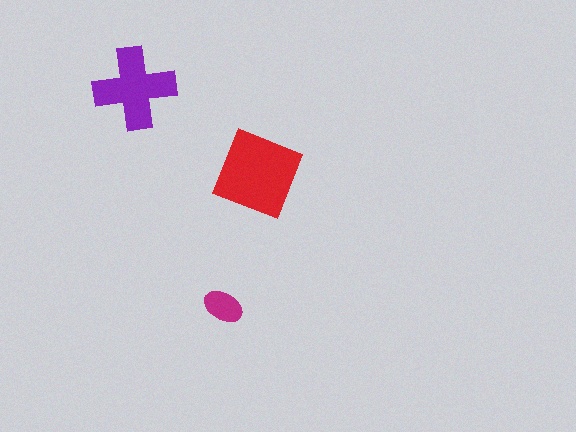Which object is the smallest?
The magenta ellipse.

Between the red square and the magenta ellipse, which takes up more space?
The red square.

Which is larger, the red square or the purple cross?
The red square.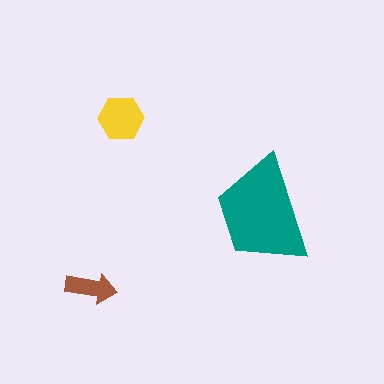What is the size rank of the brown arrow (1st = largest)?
3rd.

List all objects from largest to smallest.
The teal trapezoid, the yellow hexagon, the brown arrow.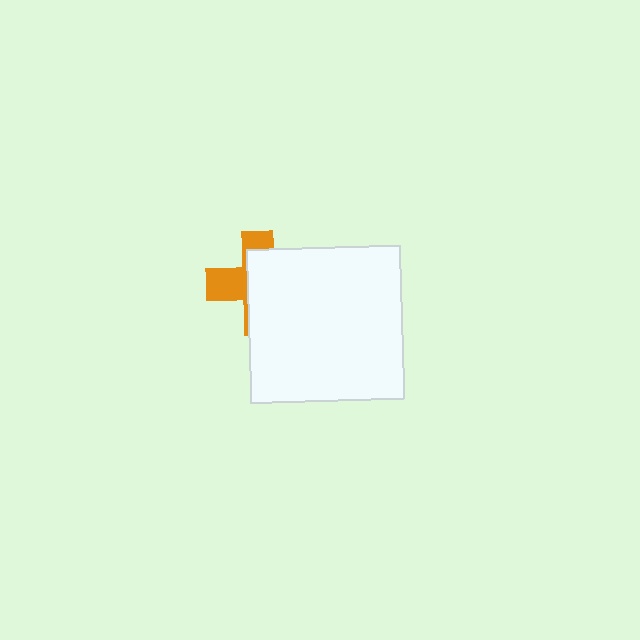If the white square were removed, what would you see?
You would see the complete orange cross.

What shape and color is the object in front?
The object in front is a white square.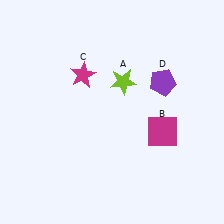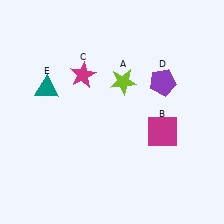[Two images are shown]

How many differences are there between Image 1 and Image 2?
There is 1 difference between the two images.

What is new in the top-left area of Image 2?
A teal triangle (E) was added in the top-left area of Image 2.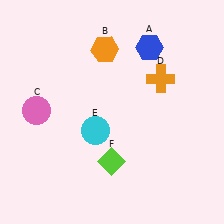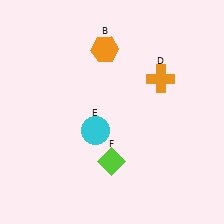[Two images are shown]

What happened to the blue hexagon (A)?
The blue hexagon (A) was removed in Image 2. It was in the top-right area of Image 1.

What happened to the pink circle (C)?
The pink circle (C) was removed in Image 2. It was in the top-left area of Image 1.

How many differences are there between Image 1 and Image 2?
There are 2 differences between the two images.